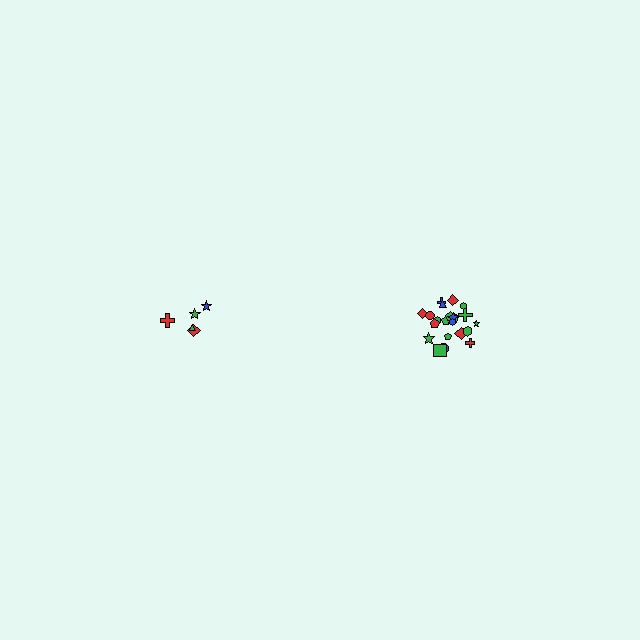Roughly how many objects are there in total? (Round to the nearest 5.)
Roughly 25 objects in total.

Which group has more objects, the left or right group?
The right group.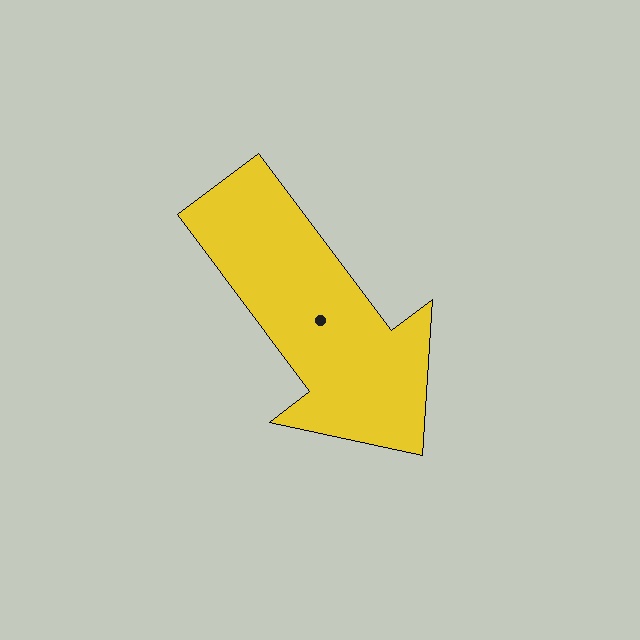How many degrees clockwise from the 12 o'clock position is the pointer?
Approximately 143 degrees.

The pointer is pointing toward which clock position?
Roughly 5 o'clock.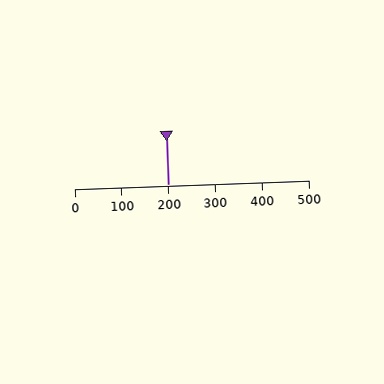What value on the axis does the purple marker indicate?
The marker indicates approximately 200.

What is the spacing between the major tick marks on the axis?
The major ticks are spaced 100 apart.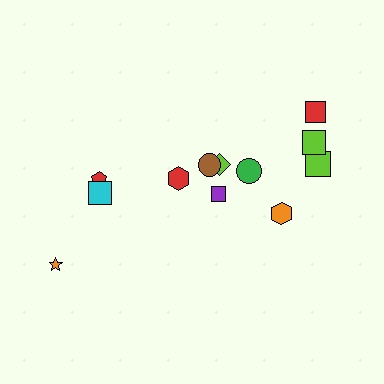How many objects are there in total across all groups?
There are 12 objects.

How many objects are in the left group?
There are 4 objects.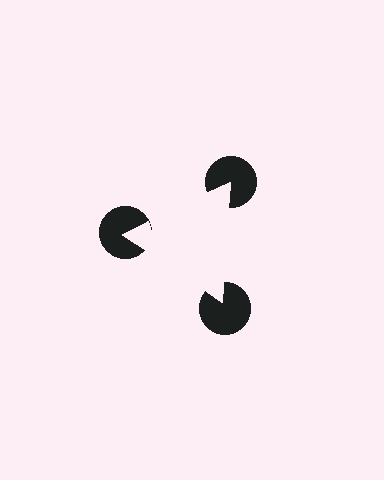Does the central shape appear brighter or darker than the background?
It typically appears slightly brighter than the background, even though no actual brightness change is drawn.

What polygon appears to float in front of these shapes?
An illusory triangle — its edges are inferred from the aligned wedge cuts in the pac-man discs, not physically drawn.